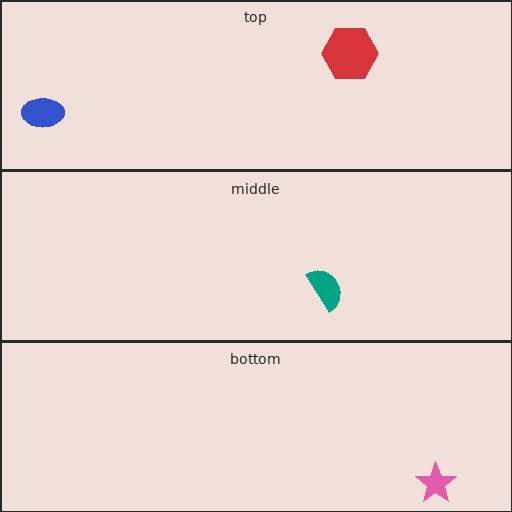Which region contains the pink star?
The bottom region.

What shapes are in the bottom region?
The pink star.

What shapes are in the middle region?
The teal semicircle.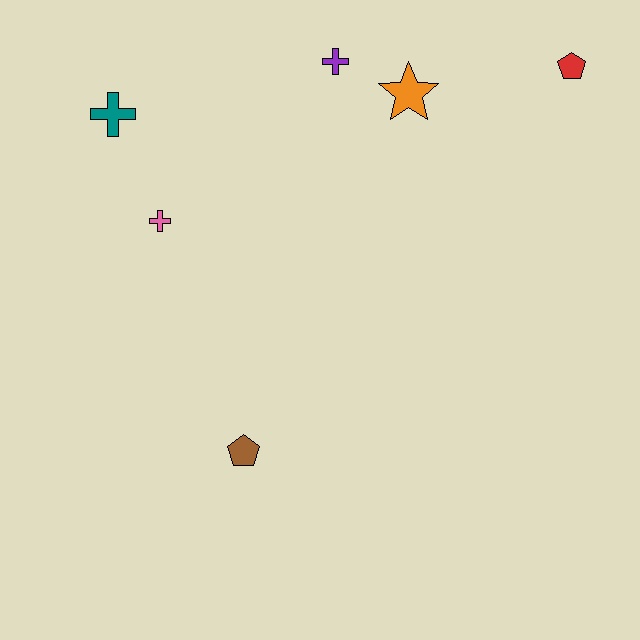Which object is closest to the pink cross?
The teal cross is closest to the pink cross.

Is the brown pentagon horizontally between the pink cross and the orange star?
Yes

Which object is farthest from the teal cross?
The red pentagon is farthest from the teal cross.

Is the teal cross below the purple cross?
Yes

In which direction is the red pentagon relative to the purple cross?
The red pentagon is to the right of the purple cross.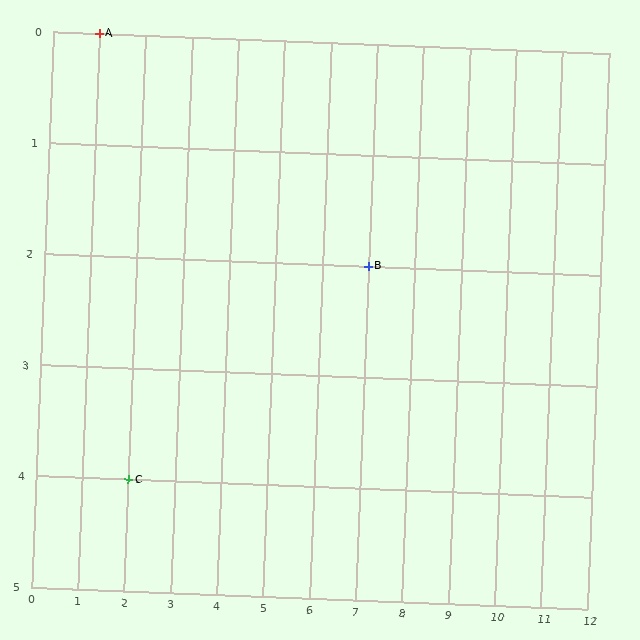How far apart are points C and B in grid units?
Points C and B are 5 columns and 2 rows apart (about 5.4 grid units diagonally).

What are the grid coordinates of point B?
Point B is at grid coordinates (7, 2).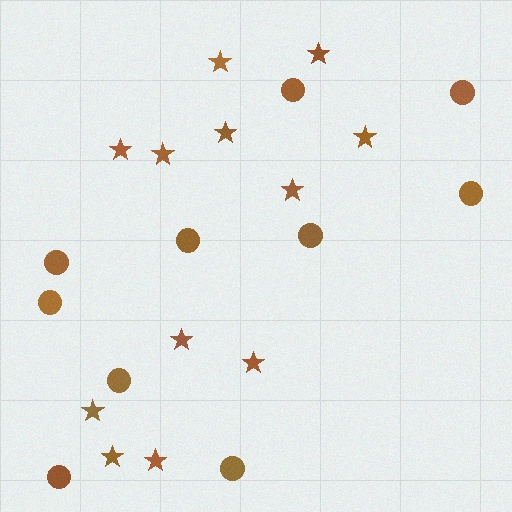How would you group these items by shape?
There are 2 groups: one group of stars (12) and one group of circles (10).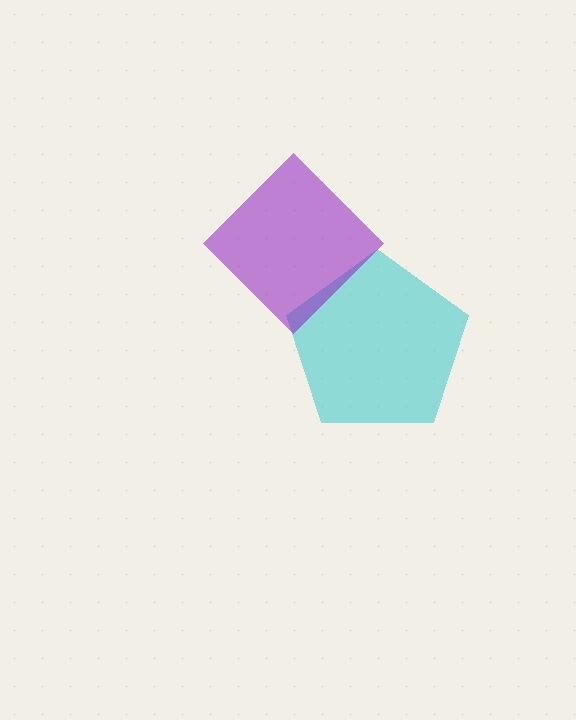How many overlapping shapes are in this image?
There are 2 overlapping shapes in the image.